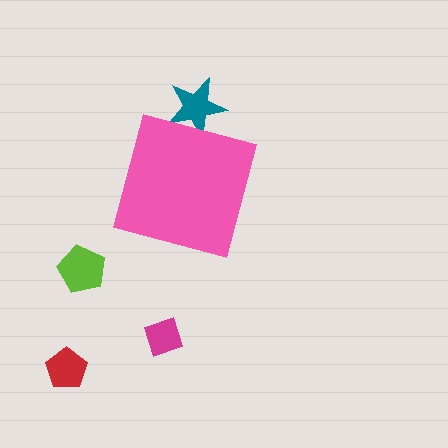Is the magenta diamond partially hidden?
No, the magenta diamond is fully visible.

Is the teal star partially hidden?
Yes, the teal star is partially hidden behind the pink diamond.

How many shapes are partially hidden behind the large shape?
1 shape is partially hidden.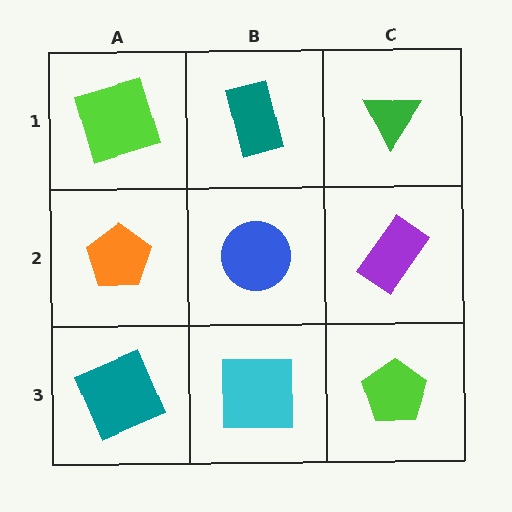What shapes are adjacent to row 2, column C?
A green triangle (row 1, column C), a lime pentagon (row 3, column C), a blue circle (row 2, column B).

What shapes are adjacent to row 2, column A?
A lime square (row 1, column A), a teal square (row 3, column A), a blue circle (row 2, column B).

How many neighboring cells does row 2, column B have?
4.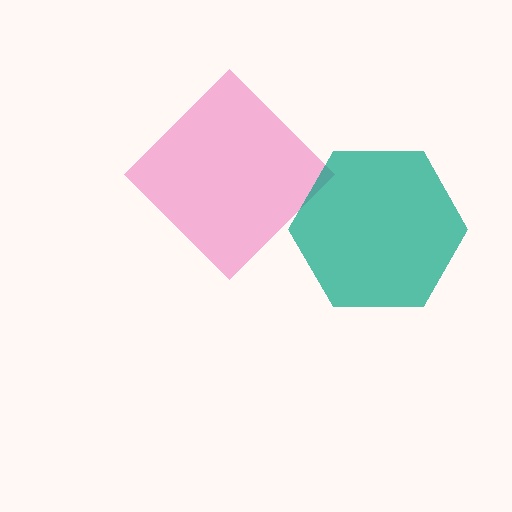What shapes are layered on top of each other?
The layered shapes are: a pink diamond, a teal hexagon.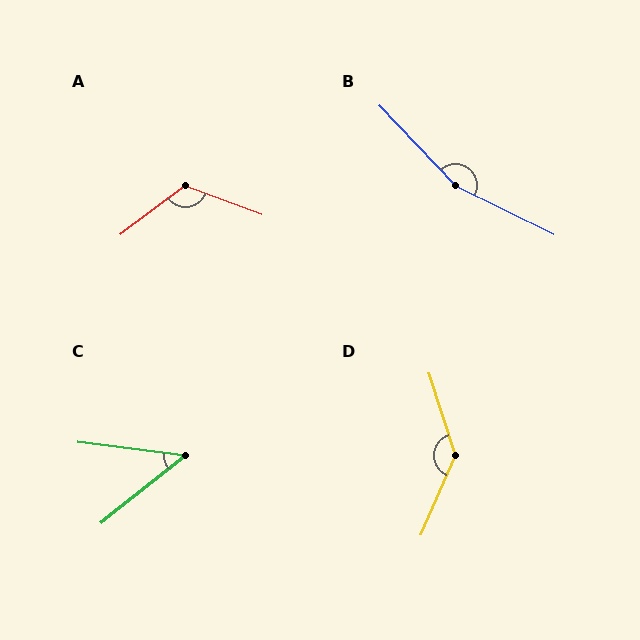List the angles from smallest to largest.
C (46°), A (122°), D (138°), B (160°).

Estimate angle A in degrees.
Approximately 122 degrees.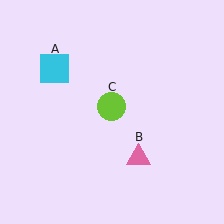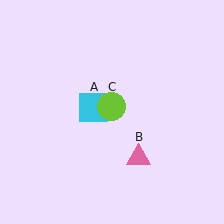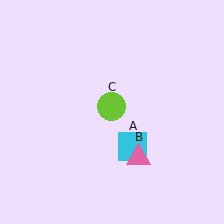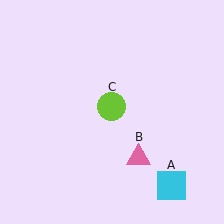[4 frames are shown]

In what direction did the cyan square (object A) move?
The cyan square (object A) moved down and to the right.